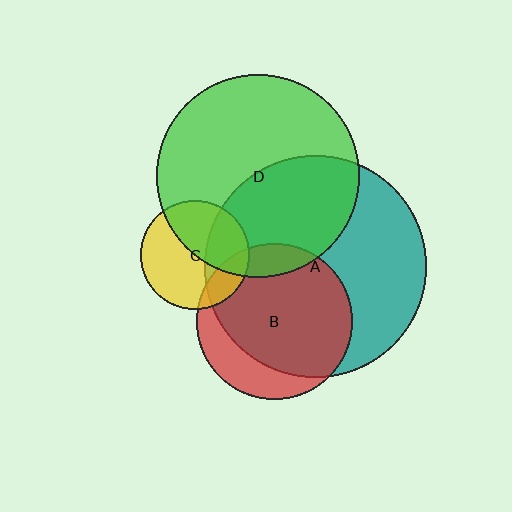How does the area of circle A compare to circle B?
Approximately 2.0 times.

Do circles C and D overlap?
Yes.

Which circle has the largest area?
Circle A (teal).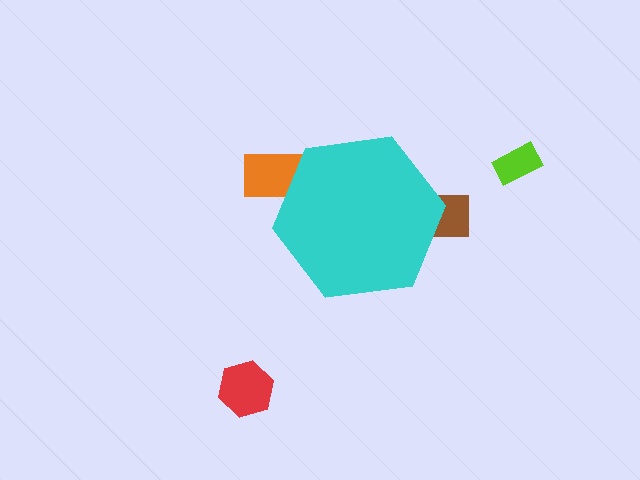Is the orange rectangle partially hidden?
Yes, the orange rectangle is partially hidden behind the cyan hexagon.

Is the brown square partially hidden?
Yes, the brown square is partially hidden behind the cyan hexagon.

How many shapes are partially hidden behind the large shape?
2 shapes are partially hidden.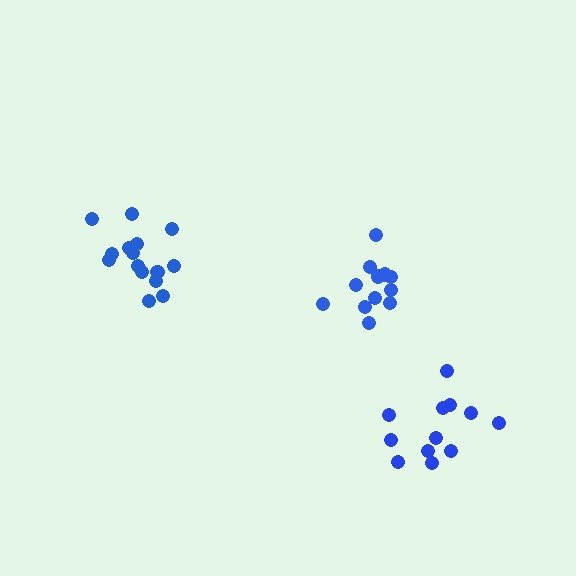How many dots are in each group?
Group 1: 15 dots, Group 2: 12 dots, Group 3: 12 dots (39 total).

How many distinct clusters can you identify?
There are 3 distinct clusters.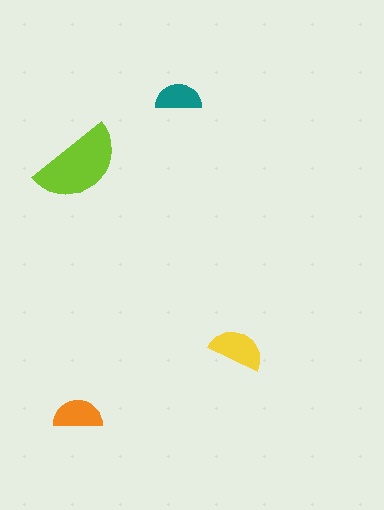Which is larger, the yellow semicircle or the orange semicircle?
The yellow one.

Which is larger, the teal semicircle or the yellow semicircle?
The yellow one.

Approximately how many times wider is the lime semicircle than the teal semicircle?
About 2 times wider.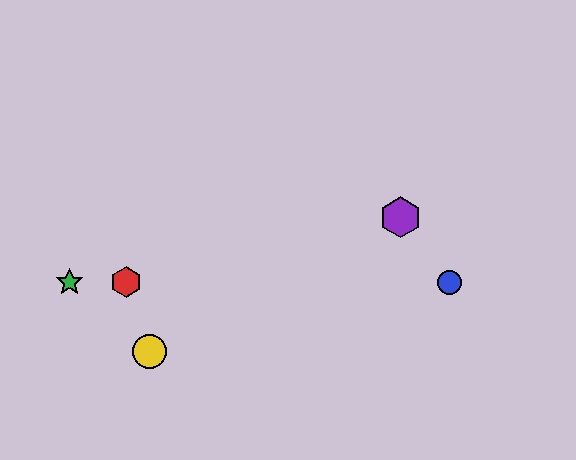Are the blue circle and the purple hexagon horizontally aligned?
No, the blue circle is at y≈282 and the purple hexagon is at y≈217.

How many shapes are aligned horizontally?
3 shapes (the red hexagon, the blue circle, the green star) are aligned horizontally.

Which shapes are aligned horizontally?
The red hexagon, the blue circle, the green star are aligned horizontally.